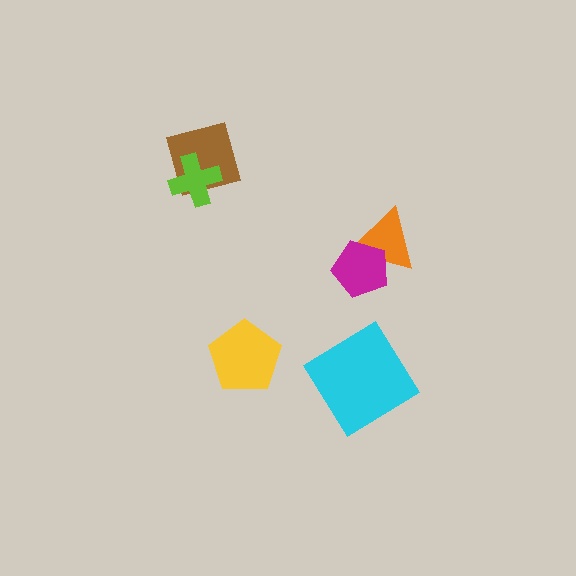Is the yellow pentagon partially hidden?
No, no other shape covers it.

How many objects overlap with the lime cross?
1 object overlaps with the lime cross.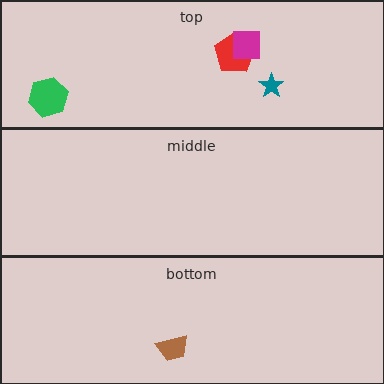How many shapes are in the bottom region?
1.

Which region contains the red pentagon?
The top region.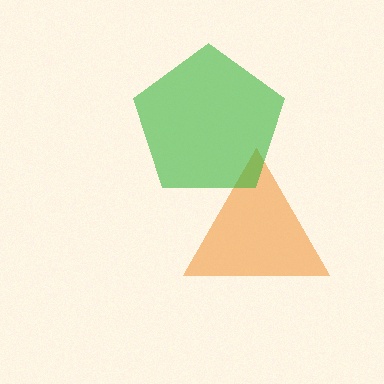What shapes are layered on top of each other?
The layered shapes are: an orange triangle, a green pentagon.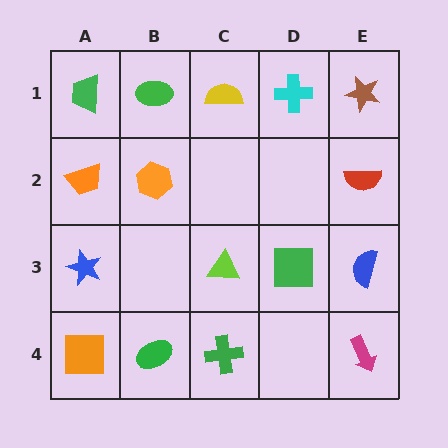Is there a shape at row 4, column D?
No, that cell is empty.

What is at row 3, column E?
A blue semicircle.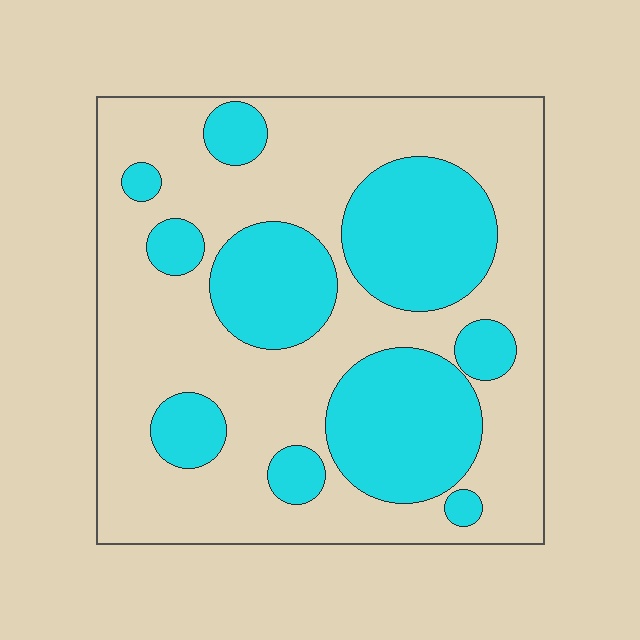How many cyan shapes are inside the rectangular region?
10.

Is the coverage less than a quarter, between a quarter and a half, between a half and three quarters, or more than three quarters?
Between a quarter and a half.